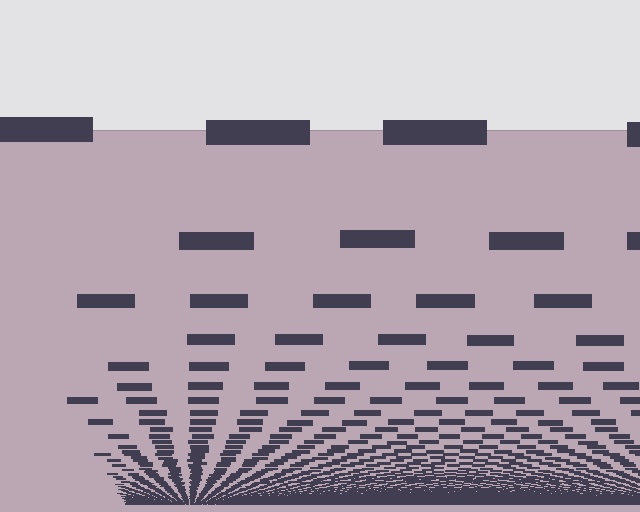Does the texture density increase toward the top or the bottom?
Density increases toward the bottom.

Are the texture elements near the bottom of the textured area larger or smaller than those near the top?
Smaller. The gradient is inverted — elements near the bottom are smaller and denser.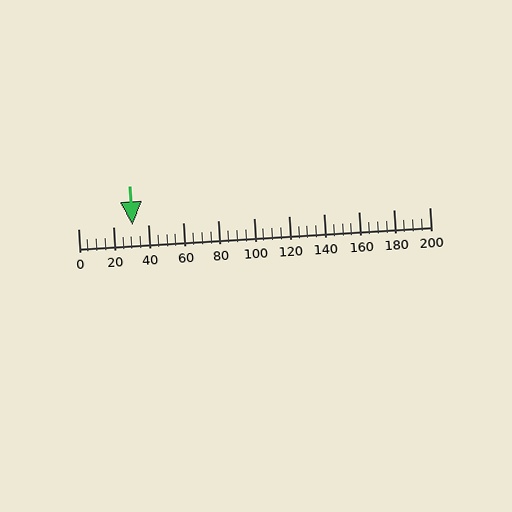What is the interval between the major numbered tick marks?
The major tick marks are spaced 20 units apart.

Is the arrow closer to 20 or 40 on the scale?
The arrow is closer to 40.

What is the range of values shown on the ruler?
The ruler shows values from 0 to 200.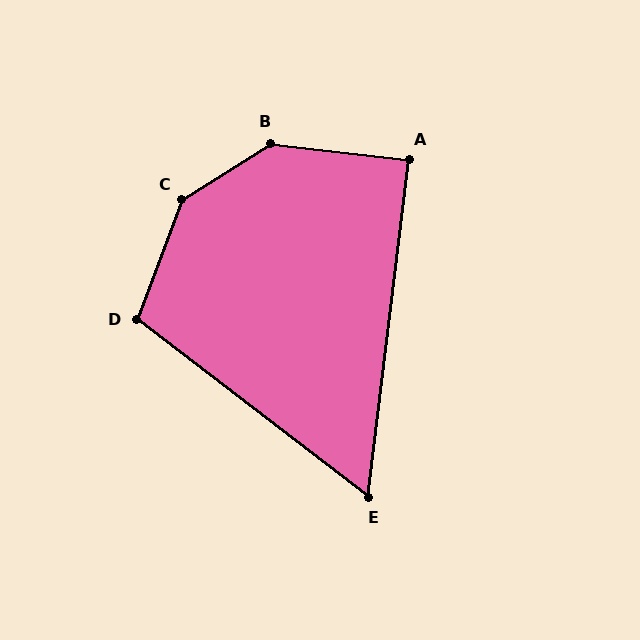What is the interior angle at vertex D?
Approximately 107 degrees (obtuse).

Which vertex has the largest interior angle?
C, at approximately 143 degrees.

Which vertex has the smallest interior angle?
E, at approximately 59 degrees.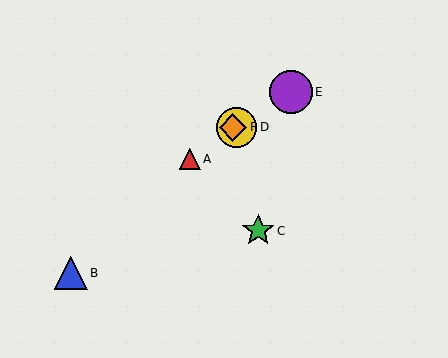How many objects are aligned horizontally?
2 objects (D, F) are aligned horizontally.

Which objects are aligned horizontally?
Objects D, F are aligned horizontally.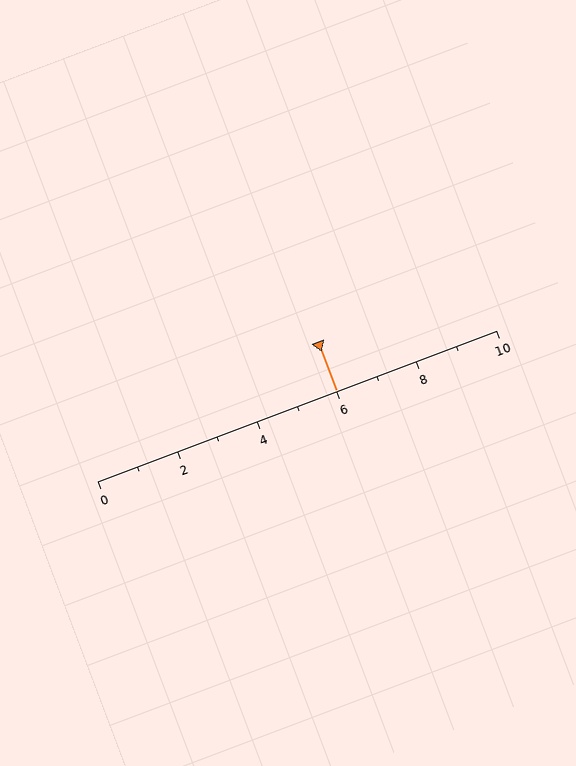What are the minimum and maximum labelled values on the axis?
The axis runs from 0 to 10.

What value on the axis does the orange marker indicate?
The marker indicates approximately 6.